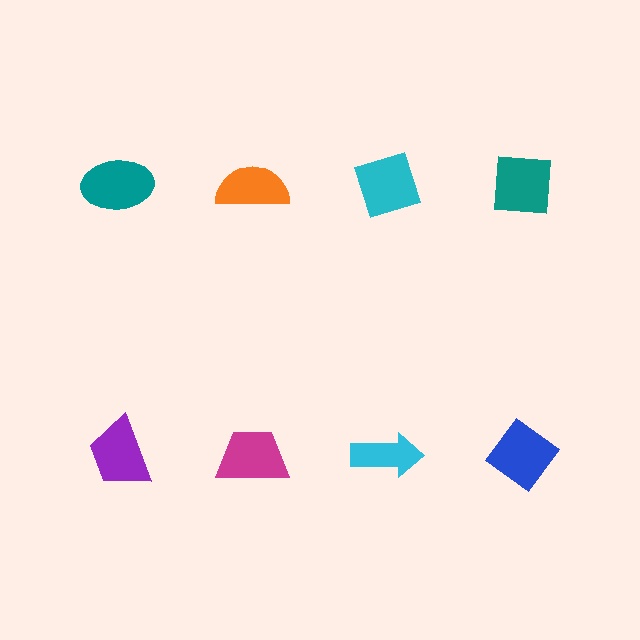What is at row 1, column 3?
A cyan diamond.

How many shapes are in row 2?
4 shapes.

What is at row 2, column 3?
A cyan arrow.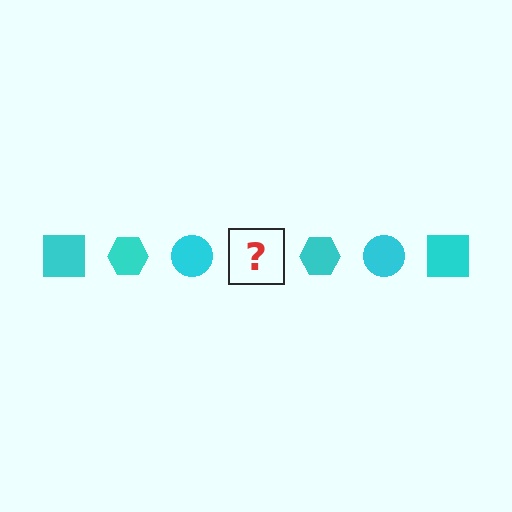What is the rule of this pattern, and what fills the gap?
The rule is that the pattern cycles through square, hexagon, circle shapes in cyan. The gap should be filled with a cyan square.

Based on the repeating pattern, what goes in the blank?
The blank should be a cyan square.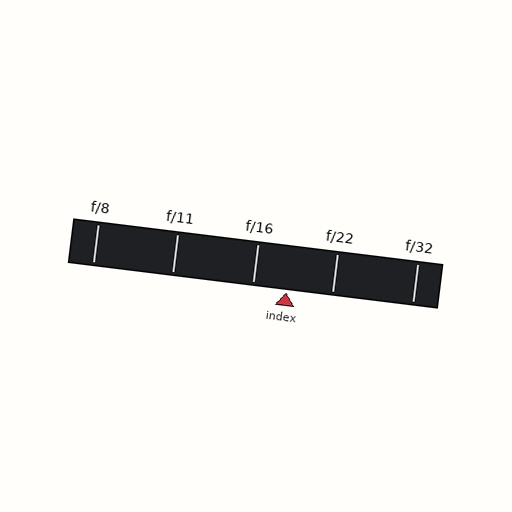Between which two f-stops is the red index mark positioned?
The index mark is between f/16 and f/22.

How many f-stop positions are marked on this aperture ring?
There are 5 f-stop positions marked.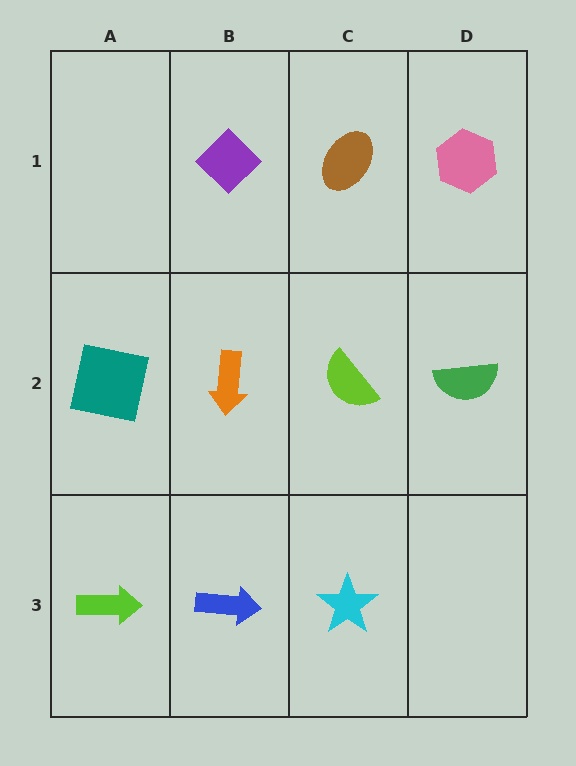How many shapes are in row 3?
3 shapes.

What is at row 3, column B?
A blue arrow.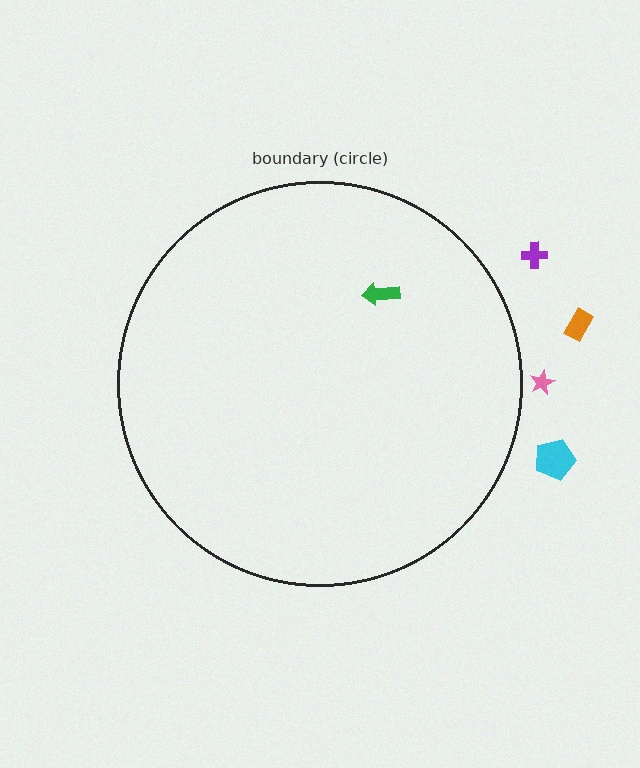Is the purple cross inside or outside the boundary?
Outside.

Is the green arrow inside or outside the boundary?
Inside.